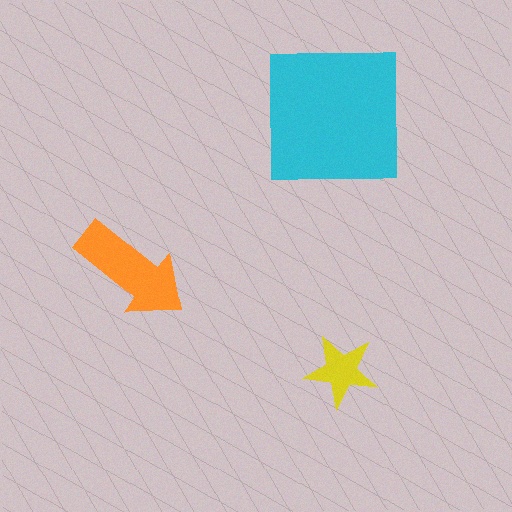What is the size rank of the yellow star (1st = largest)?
3rd.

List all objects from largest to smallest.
The cyan square, the orange arrow, the yellow star.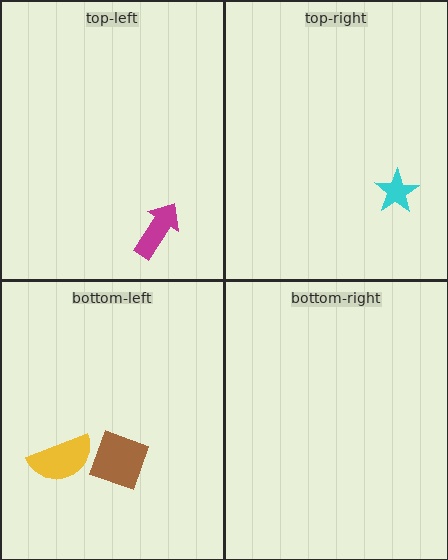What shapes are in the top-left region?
The magenta arrow.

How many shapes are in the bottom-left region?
2.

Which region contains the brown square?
The bottom-left region.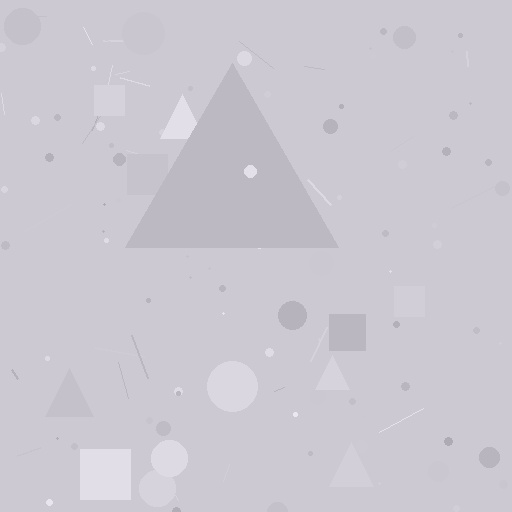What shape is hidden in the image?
A triangle is hidden in the image.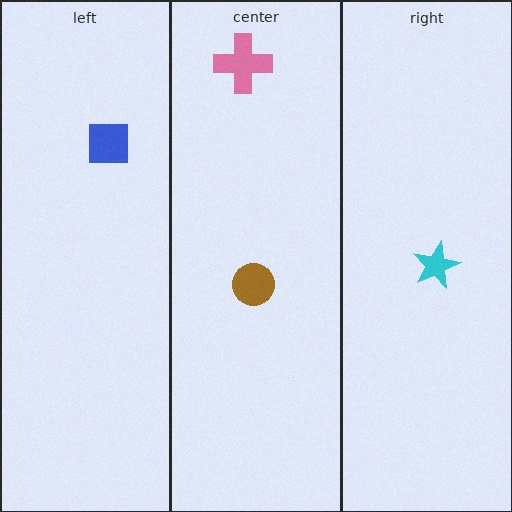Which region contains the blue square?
The left region.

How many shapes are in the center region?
2.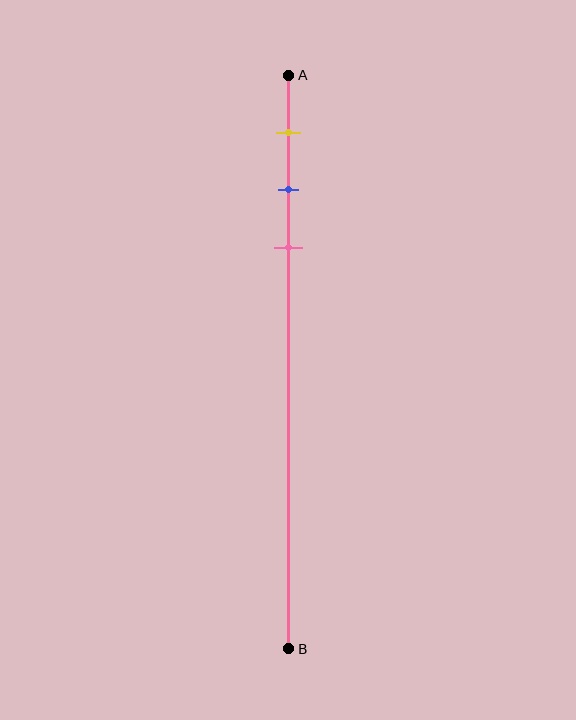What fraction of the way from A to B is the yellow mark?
The yellow mark is approximately 10% (0.1) of the way from A to B.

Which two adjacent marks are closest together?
The blue and pink marks are the closest adjacent pair.